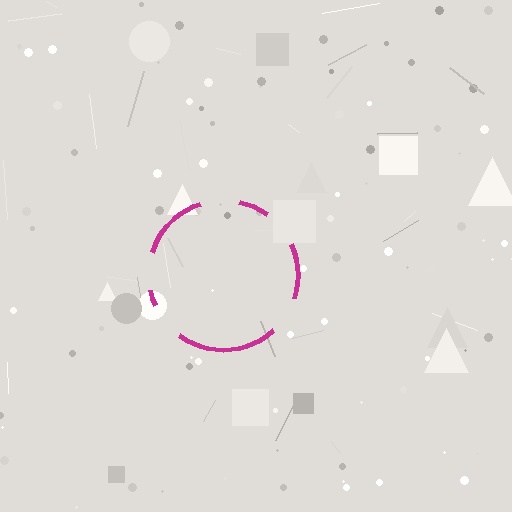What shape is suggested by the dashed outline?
The dashed outline suggests a circle.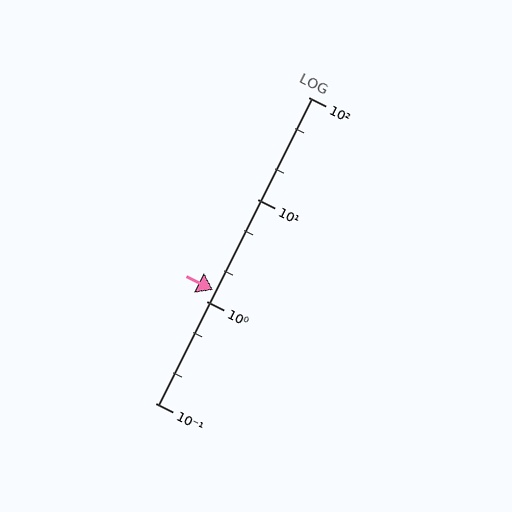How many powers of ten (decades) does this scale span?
The scale spans 3 decades, from 0.1 to 100.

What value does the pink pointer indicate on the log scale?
The pointer indicates approximately 1.3.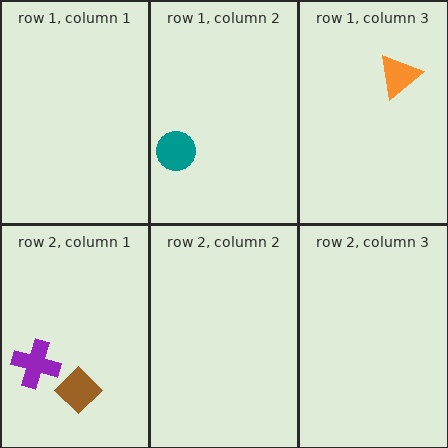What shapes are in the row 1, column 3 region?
The orange triangle.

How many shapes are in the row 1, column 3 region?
1.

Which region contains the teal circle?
The row 1, column 2 region.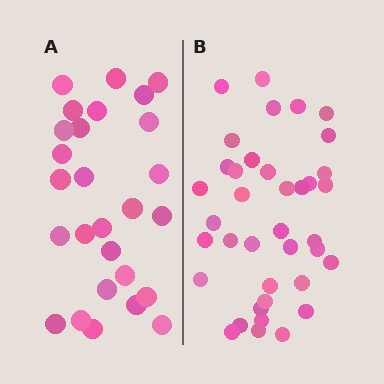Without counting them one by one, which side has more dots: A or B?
Region B (the right region) has more dots.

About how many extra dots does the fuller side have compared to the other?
Region B has roughly 12 or so more dots than region A.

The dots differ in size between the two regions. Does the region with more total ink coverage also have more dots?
No. Region A has more total ink coverage because its dots are larger, but region B actually contains more individual dots. Total area can be misleading — the number of items is what matters here.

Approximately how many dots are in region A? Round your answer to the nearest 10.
About 30 dots. (The exact count is 27, which rounds to 30.)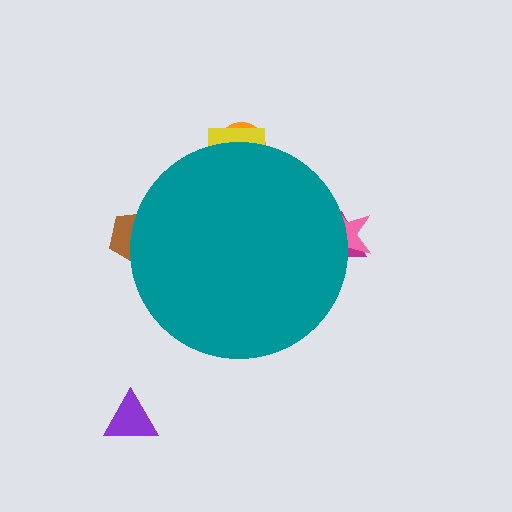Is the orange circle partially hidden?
Yes, the orange circle is partially hidden behind the teal circle.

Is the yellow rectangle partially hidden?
Yes, the yellow rectangle is partially hidden behind the teal circle.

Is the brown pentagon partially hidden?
Yes, the brown pentagon is partially hidden behind the teal circle.